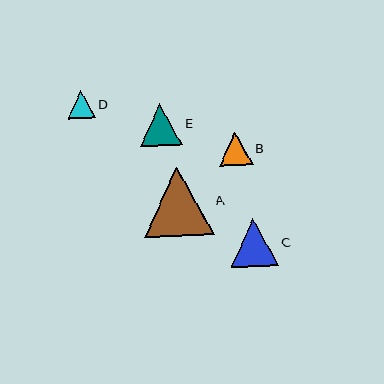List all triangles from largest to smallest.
From largest to smallest: A, C, E, B, D.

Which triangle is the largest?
Triangle A is the largest with a size of approximately 69 pixels.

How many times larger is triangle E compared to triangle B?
Triangle E is approximately 1.3 times the size of triangle B.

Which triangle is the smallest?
Triangle D is the smallest with a size of approximately 28 pixels.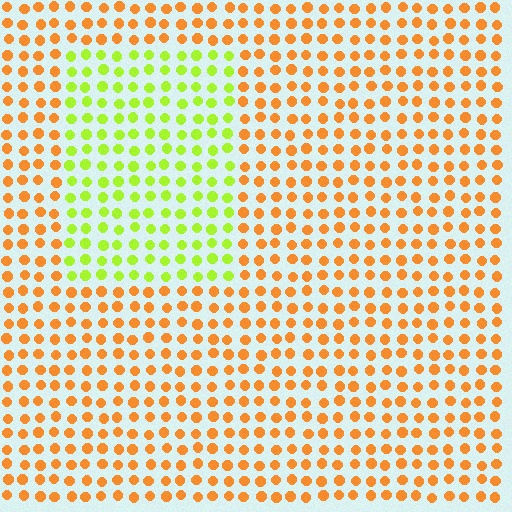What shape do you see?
I see a rectangle.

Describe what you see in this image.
The image is filled with small orange elements in a uniform arrangement. A rectangle-shaped region is visible where the elements are tinted to a slightly different hue, forming a subtle color boundary.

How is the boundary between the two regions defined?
The boundary is defined purely by a slight shift in hue (about 56 degrees). Spacing, size, and orientation are identical on both sides.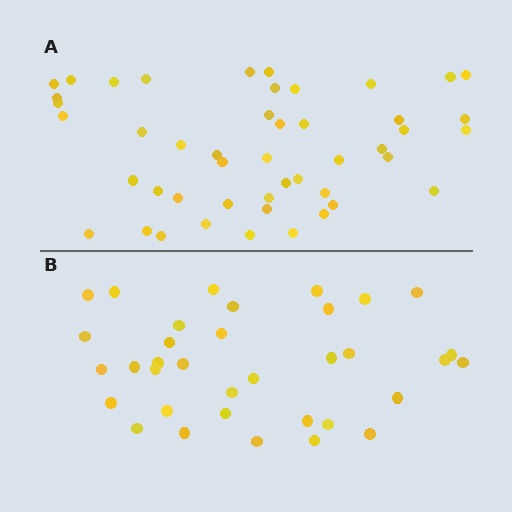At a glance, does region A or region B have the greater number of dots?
Region A (the top region) has more dots.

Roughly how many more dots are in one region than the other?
Region A has roughly 12 or so more dots than region B.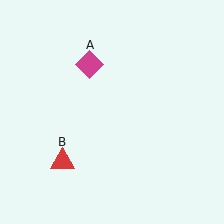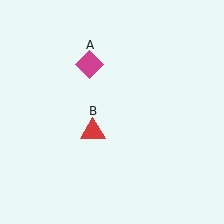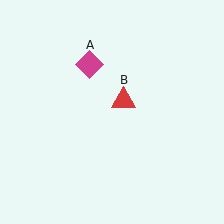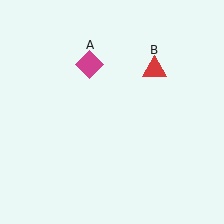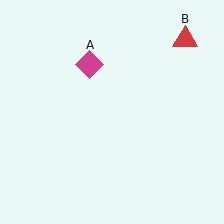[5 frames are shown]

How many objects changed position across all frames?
1 object changed position: red triangle (object B).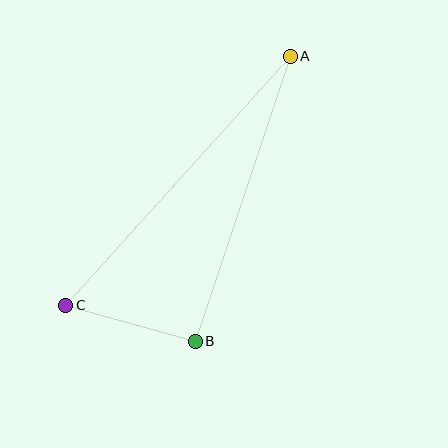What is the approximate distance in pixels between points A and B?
The distance between A and B is approximately 301 pixels.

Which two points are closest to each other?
Points B and C are closest to each other.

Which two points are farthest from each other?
Points A and C are farthest from each other.